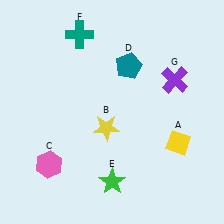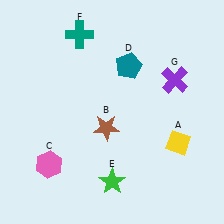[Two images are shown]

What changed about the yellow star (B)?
In Image 1, B is yellow. In Image 2, it changed to brown.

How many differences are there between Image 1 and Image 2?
There is 1 difference between the two images.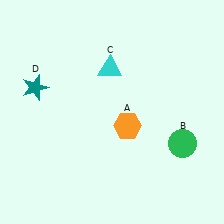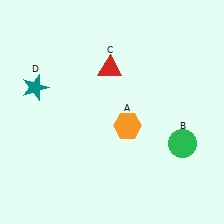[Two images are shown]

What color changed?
The triangle (C) changed from cyan in Image 1 to red in Image 2.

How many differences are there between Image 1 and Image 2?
There is 1 difference between the two images.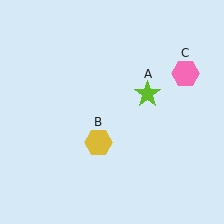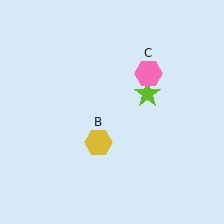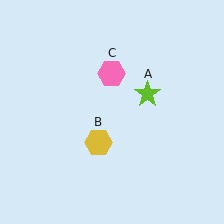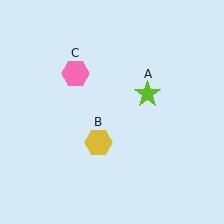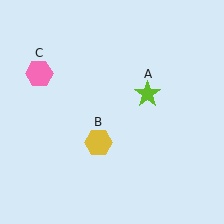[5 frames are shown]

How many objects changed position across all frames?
1 object changed position: pink hexagon (object C).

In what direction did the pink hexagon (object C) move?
The pink hexagon (object C) moved left.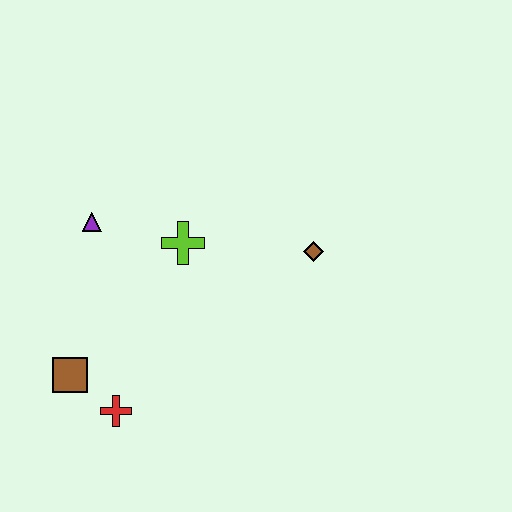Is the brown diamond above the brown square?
Yes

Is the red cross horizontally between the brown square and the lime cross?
Yes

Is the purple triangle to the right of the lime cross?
No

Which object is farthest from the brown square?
The brown diamond is farthest from the brown square.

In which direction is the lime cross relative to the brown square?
The lime cross is above the brown square.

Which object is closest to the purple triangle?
The lime cross is closest to the purple triangle.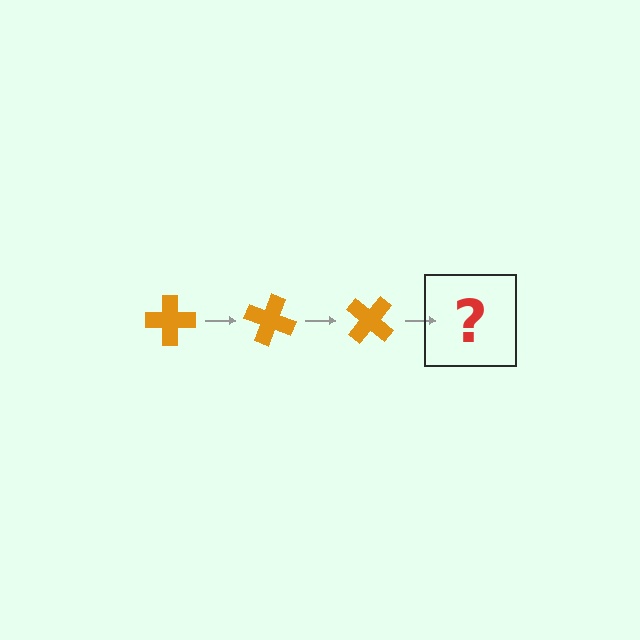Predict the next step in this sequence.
The next step is an orange cross rotated 60 degrees.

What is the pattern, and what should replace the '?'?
The pattern is that the cross rotates 20 degrees each step. The '?' should be an orange cross rotated 60 degrees.